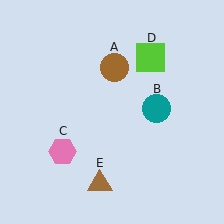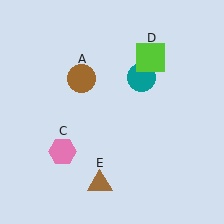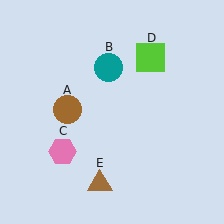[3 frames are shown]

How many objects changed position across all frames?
2 objects changed position: brown circle (object A), teal circle (object B).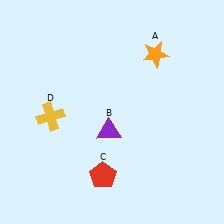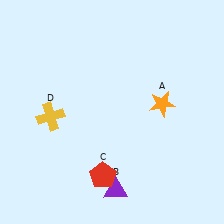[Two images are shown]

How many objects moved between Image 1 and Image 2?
2 objects moved between the two images.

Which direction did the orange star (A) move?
The orange star (A) moved down.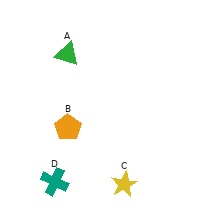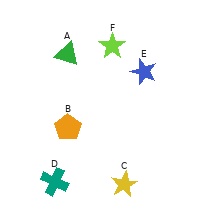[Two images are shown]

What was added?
A blue star (E), a lime star (F) were added in Image 2.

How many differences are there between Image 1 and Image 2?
There are 2 differences between the two images.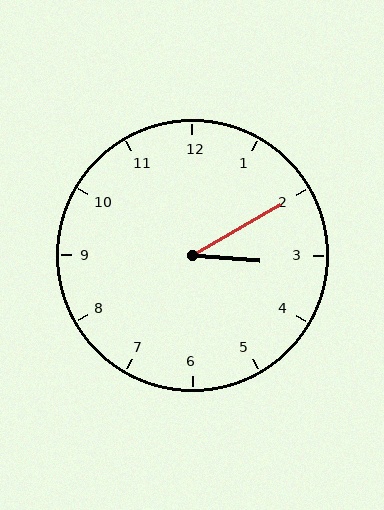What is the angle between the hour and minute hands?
Approximately 35 degrees.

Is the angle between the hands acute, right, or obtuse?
It is acute.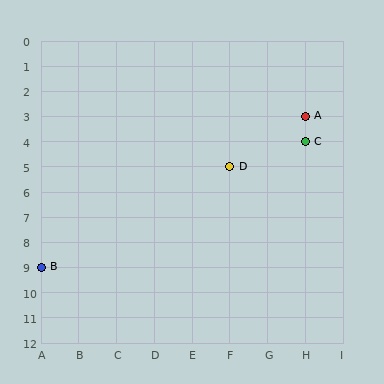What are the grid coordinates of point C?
Point C is at grid coordinates (H, 4).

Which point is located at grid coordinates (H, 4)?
Point C is at (H, 4).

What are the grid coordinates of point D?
Point D is at grid coordinates (F, 5).